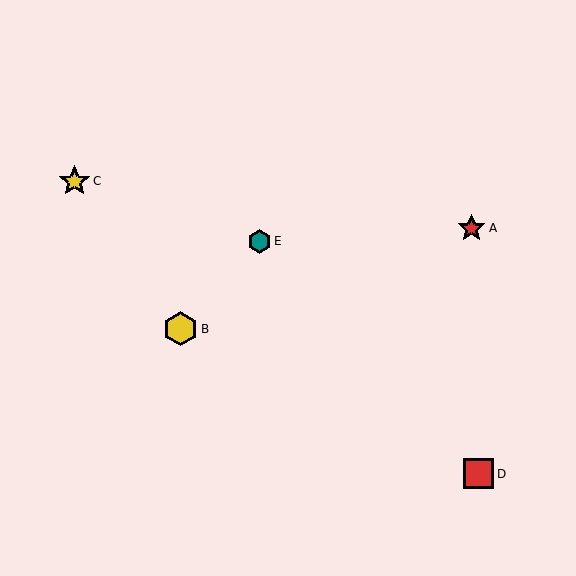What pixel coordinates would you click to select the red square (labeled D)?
Click at (478, 474) to select the red square D.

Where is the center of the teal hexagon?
The center of the teal hexagon is at (259, 241).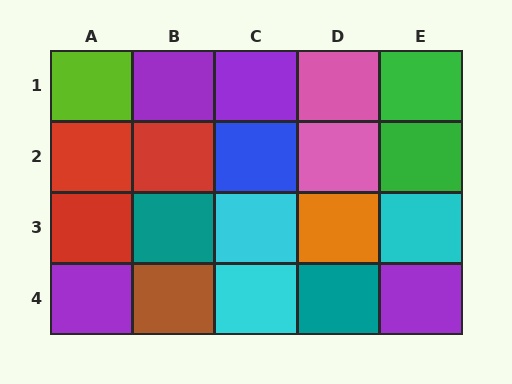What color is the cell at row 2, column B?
Red.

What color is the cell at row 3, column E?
Cyan.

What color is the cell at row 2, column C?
Blue.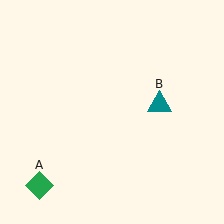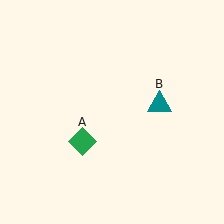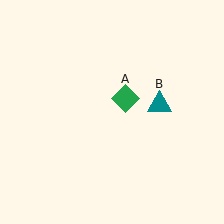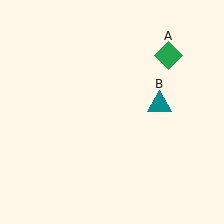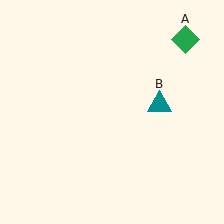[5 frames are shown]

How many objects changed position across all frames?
1 object changed position: green diamond (object A).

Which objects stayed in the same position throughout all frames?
Teal triangle (object B) remained stationary.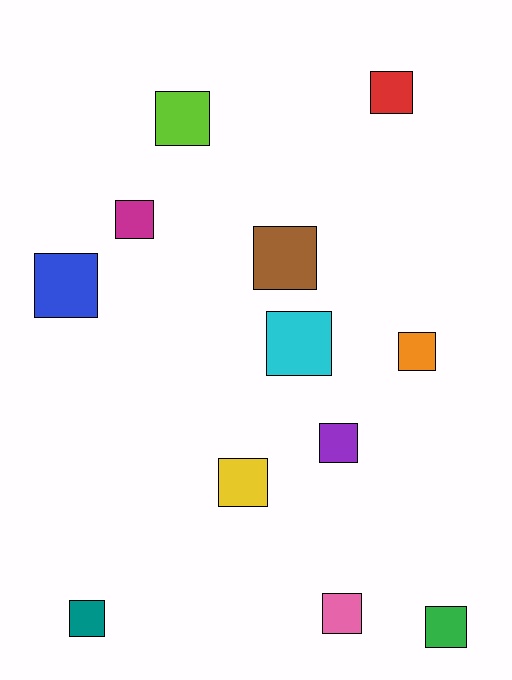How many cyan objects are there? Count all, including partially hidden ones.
There is 1 cyan object.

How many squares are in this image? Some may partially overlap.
There are 12 squares.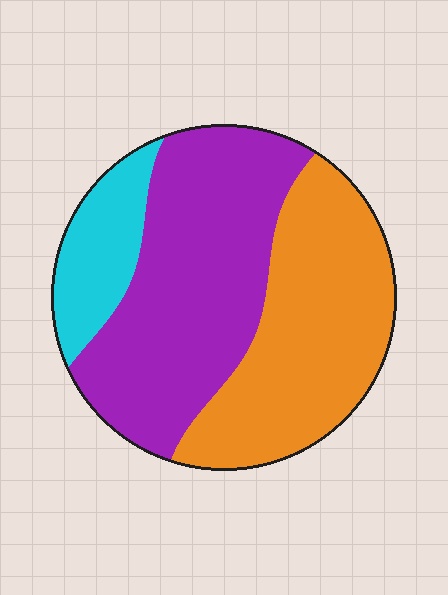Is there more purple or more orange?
Purple.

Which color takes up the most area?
Purple, at roughly 45%.